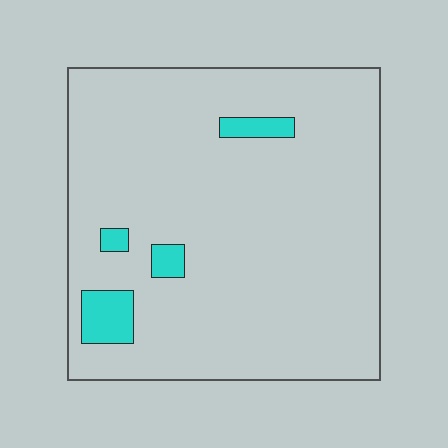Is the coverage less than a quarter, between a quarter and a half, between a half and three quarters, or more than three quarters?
Less than a quarter.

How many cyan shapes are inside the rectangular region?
4.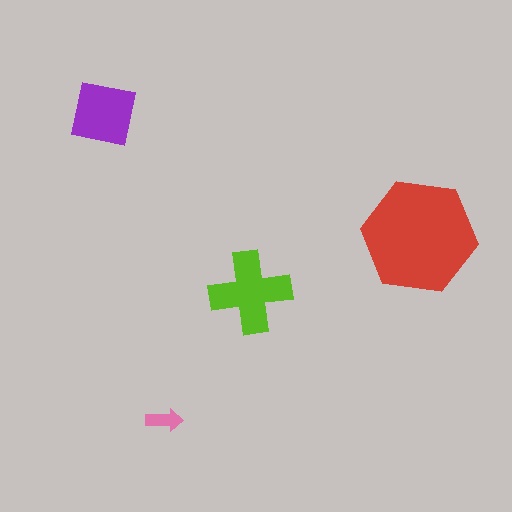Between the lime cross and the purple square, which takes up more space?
The lime cross.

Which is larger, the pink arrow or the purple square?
The purple square.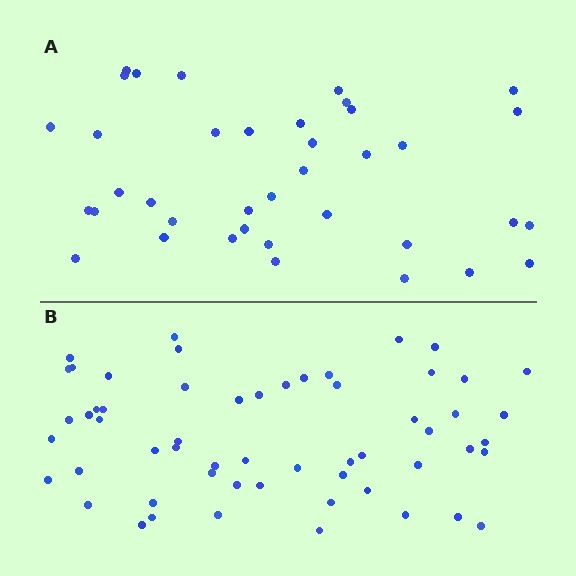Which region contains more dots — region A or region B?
Region B (the bottom region) has more dots.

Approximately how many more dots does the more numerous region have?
Region B has approximately 20 more dots than region A.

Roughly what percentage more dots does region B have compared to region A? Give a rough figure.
About 50% more.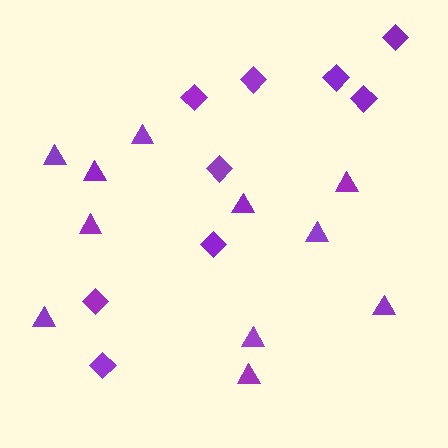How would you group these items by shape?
There are 2 groups: one group of diamonds (9) and one group of triangles (11).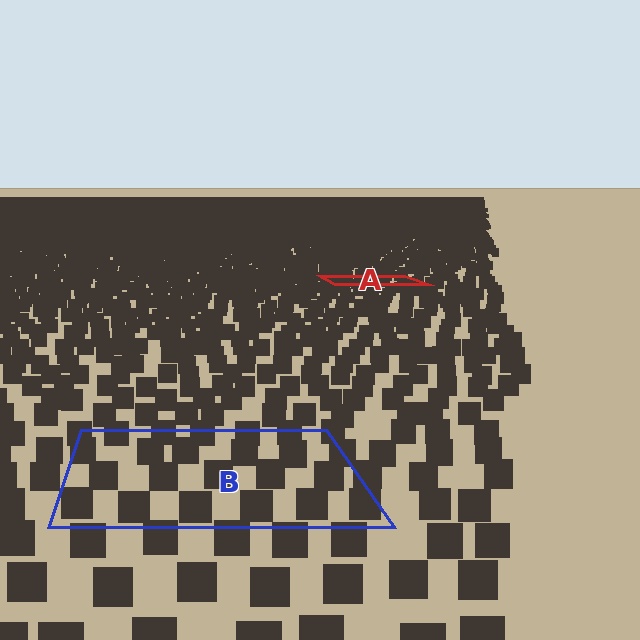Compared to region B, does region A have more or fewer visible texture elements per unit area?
Region A has more texture elements per unit area — they are packed more densely because it is farther away.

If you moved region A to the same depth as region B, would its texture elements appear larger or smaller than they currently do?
They would appear larger. At a closer depth, the same texture elements are projected at a bigger on-screen size.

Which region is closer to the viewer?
Region B is closer. The texture elements there are larger and more spread out.